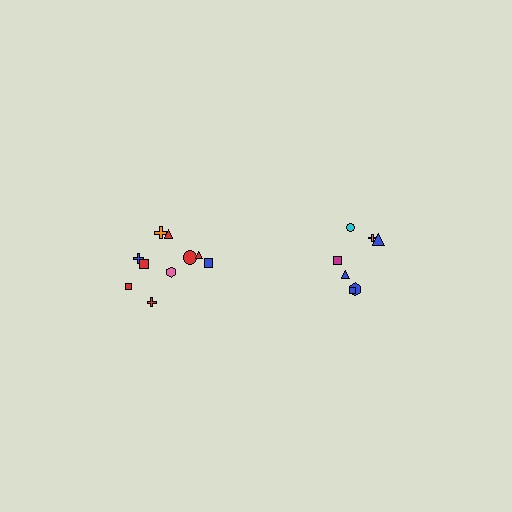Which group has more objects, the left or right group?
The left group.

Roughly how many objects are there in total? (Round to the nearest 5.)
Roughly 15 objects in total.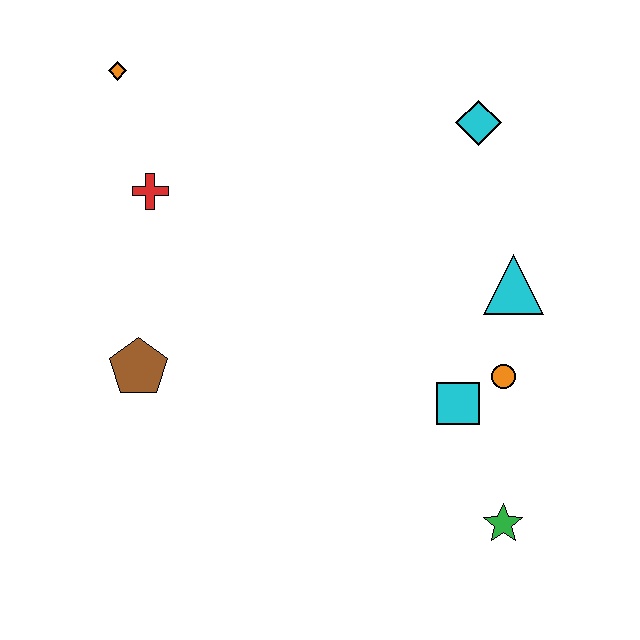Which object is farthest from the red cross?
The green star is farthest from the red cross.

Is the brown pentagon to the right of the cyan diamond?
No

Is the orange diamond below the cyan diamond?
No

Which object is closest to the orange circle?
The cyan square is closest to the orange circle.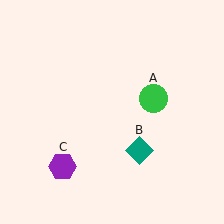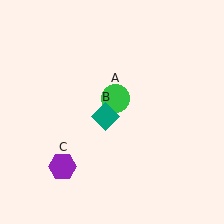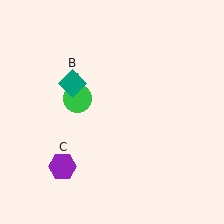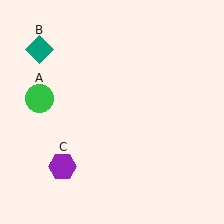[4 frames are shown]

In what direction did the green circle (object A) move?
The green circle (object A) moved left.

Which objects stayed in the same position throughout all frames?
Purple hexagon (object C) remained stationary.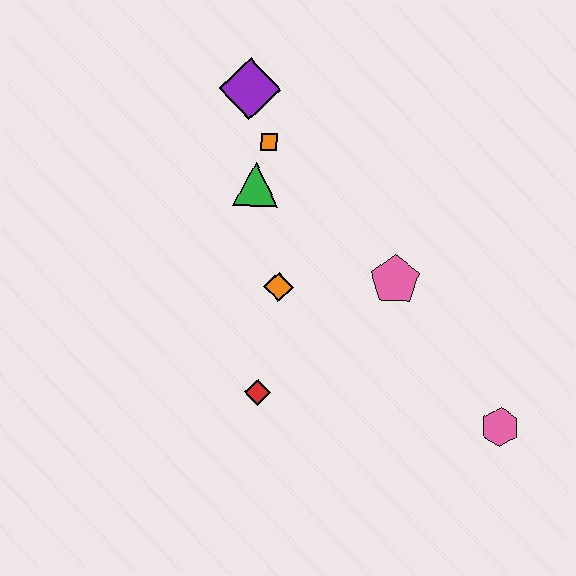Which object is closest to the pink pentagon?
The orange diamond is closest to the pink pentagon.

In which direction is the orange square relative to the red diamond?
The orange square is above the red diamond.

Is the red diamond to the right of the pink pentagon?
No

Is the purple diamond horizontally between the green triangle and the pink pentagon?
No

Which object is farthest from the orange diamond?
The pink hexagon is farthest from the orange diamond.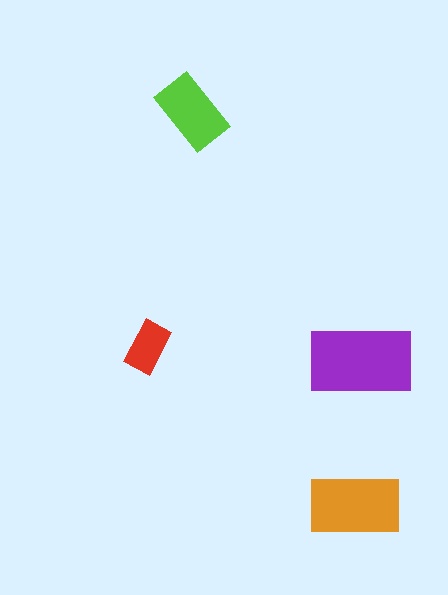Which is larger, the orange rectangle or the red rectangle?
The orange one.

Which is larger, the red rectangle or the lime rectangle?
The lime one.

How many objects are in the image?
There are 4 objects in the image.